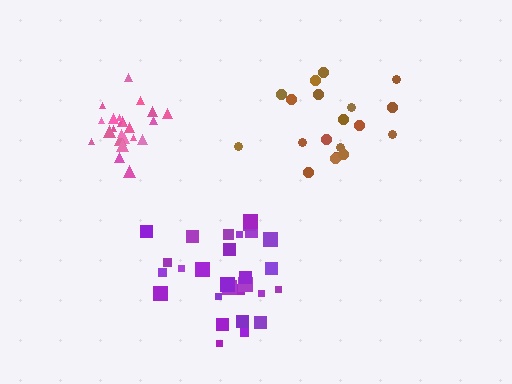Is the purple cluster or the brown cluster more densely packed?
Purple.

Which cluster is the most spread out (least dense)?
Brown.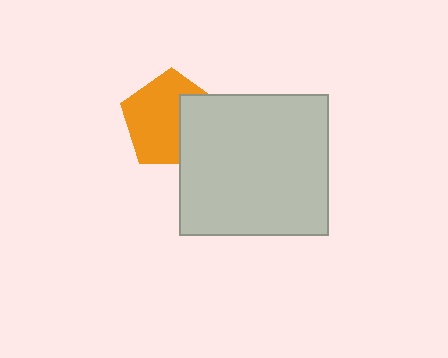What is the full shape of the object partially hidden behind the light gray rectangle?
The partially hidden object is an orange pentagon.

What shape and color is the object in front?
The object in front is a light gray rectangle.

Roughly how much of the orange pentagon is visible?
Most of it is visible (roughly 66%).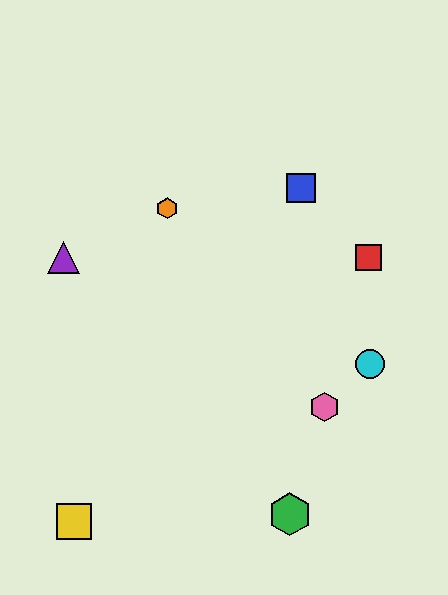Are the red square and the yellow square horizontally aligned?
No, the red square is at y≈257 and the yellow square is at y≈522.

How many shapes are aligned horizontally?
2 shapes (the red square, the purple triangle) are aligned horizontally.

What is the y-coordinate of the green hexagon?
The green hexagon is at y≈514.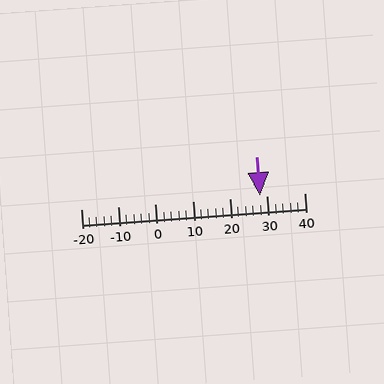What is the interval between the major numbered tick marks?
The major tick marks are spaced 10 units apart.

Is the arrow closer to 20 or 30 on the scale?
The arrow is closer to 30.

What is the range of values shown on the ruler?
The ruler shows values from -20 to 40.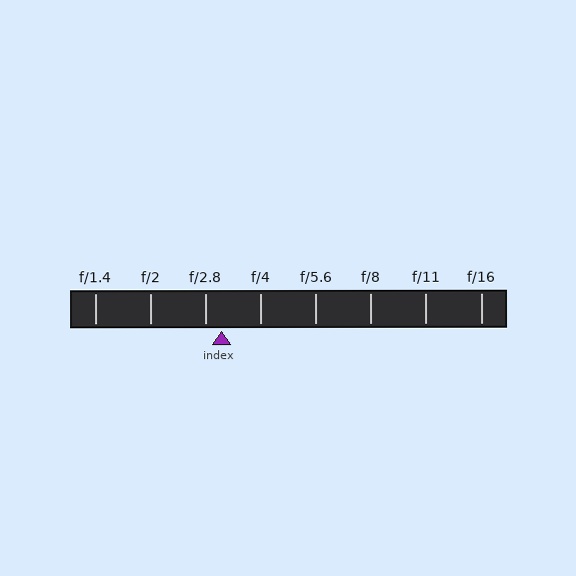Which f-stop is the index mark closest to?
The index mark is closest to f/2.8.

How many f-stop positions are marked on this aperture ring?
There are 8 f-stop positions marked.